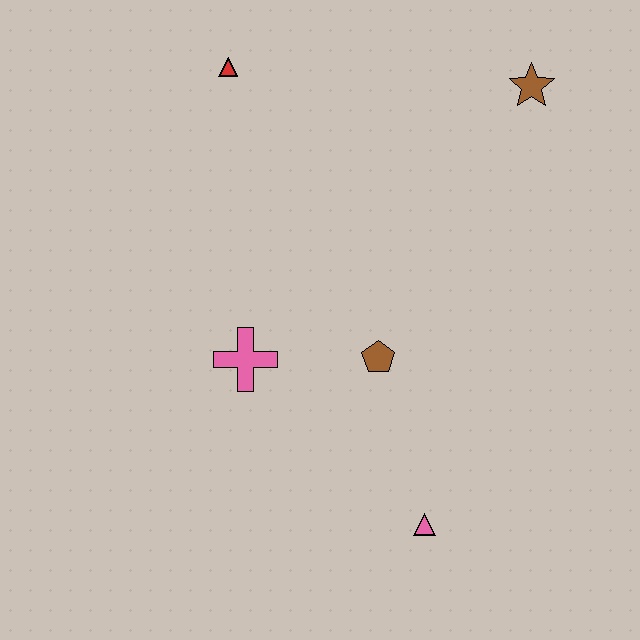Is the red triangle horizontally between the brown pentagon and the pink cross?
No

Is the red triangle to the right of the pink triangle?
No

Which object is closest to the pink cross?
The brown pentagon is closest to the pink cross.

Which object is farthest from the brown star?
The pink triangle is farthest from the brown star.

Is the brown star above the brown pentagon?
Yes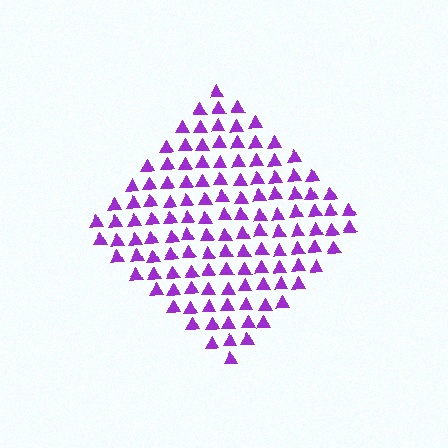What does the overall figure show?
The overall figure shows a diamond.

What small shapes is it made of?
It is made of small triangles.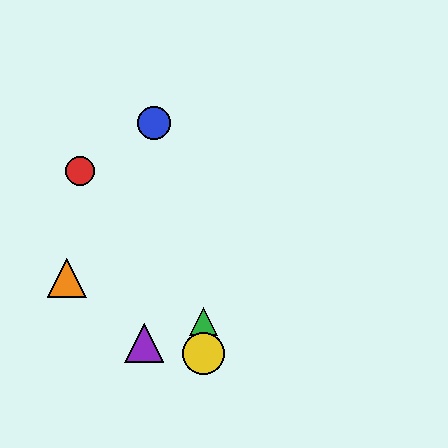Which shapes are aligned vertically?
The green triangle, the yellow circle are aligned vertically.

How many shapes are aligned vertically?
2 shapes (the green triangle, the yellow circle) are aligned vertically.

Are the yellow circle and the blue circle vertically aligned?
No, the yellow circle is at x≈204 and the blue circle is at x≈154.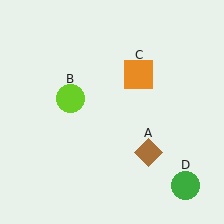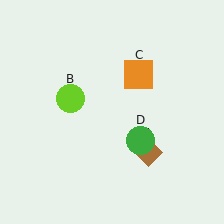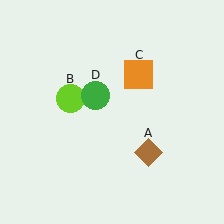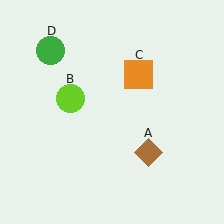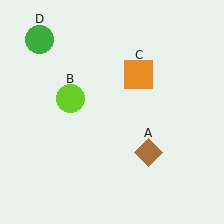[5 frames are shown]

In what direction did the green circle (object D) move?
The green circle (object D) moved up and to the left.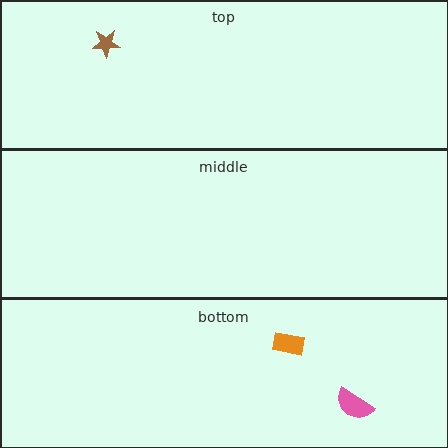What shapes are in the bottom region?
The orange rectangle, the pink semicircle.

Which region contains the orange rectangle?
The bottom region.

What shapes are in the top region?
The brown star.